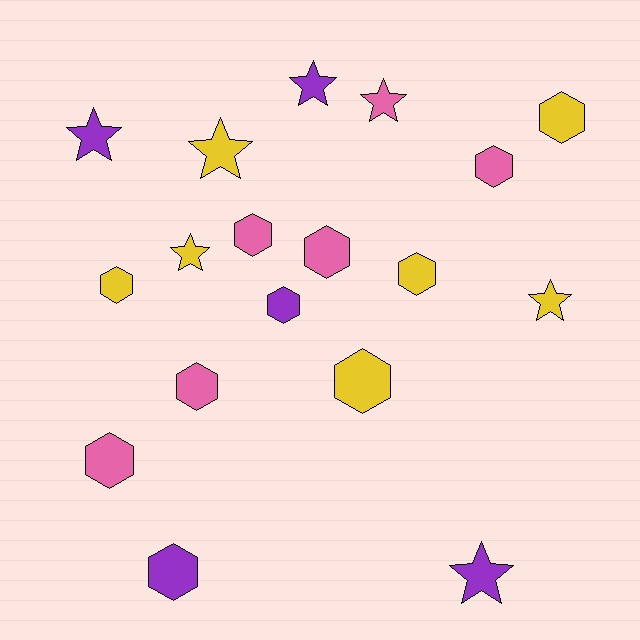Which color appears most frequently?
Yellow, with 7 objects.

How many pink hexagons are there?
There are 5 pink hexagons.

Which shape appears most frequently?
Hexagon, with 11 objects.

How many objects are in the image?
There are 18 objects.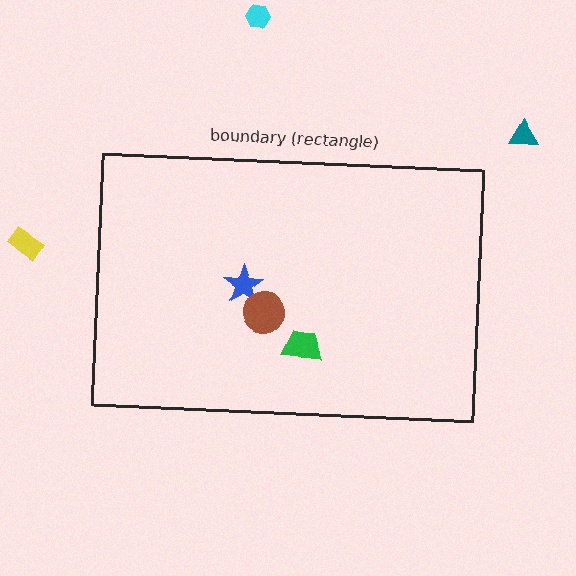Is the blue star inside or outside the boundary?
Inside.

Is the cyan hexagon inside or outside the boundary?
Outside.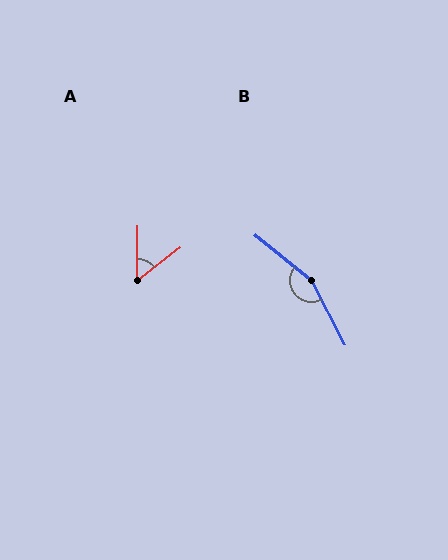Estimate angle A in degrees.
Approximately 51 degrees.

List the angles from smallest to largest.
A (51°), B (156°).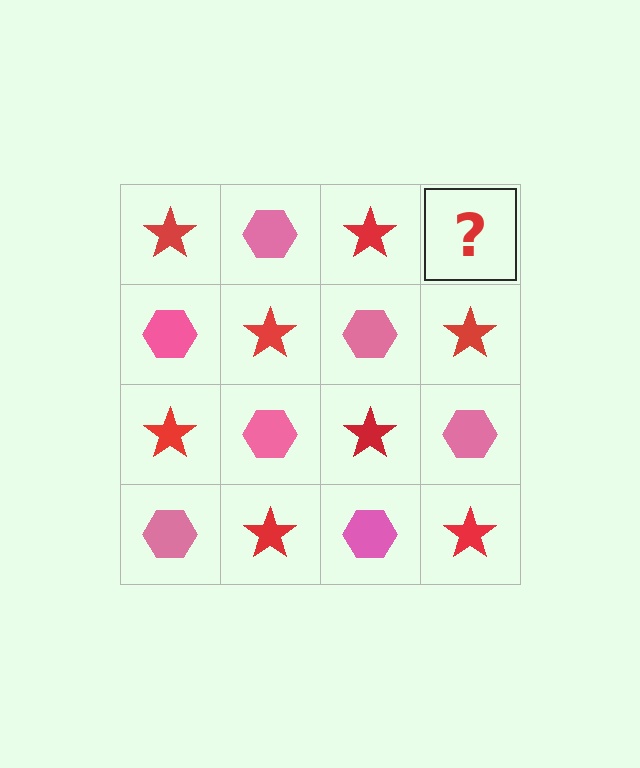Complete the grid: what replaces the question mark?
The question mark should be replaced with a pink hexagon.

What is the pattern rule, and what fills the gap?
The rule is that it alternates red star and pink hexagon in a checkerboard pattern. The gap should be filled with a pink hexagon.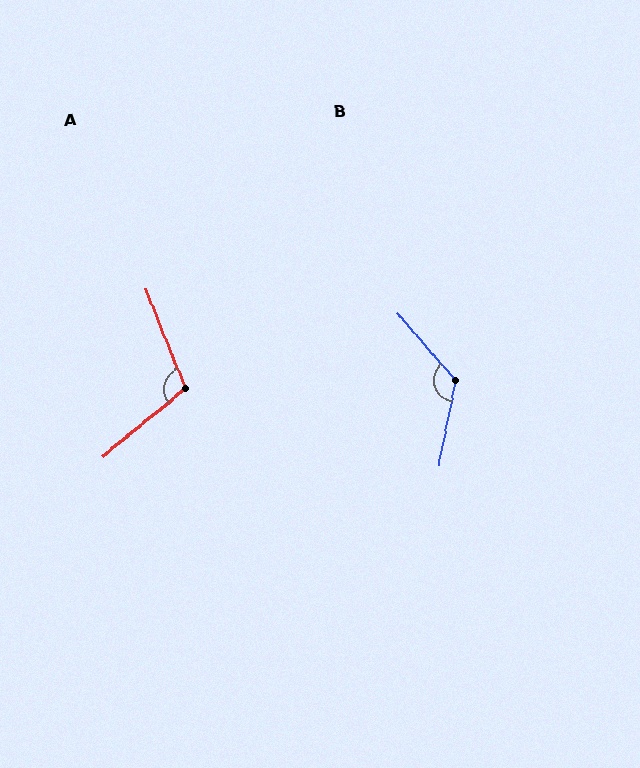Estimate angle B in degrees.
Approximately 128 degrees.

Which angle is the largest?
B, at approximately 128 degrees.